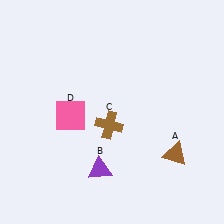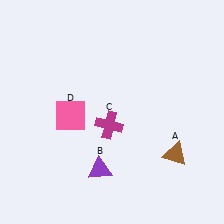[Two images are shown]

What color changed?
The cross (C) changed from brown in Image 1 to magenta in Image 2.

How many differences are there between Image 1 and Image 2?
There is 1 difference between the two images.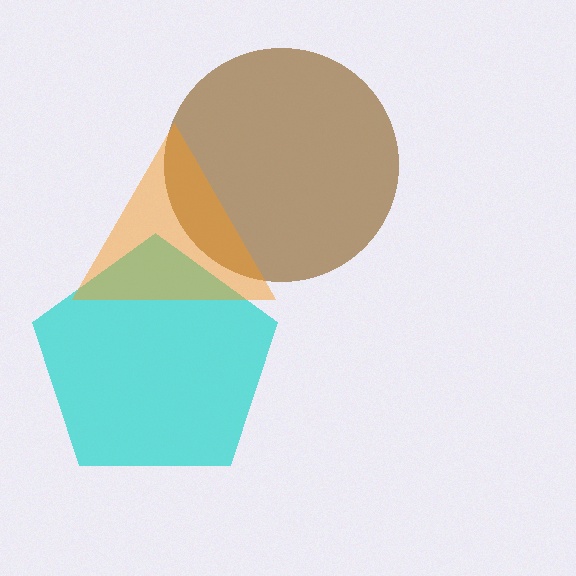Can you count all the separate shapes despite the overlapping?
Yes, there are 3 separate shapes.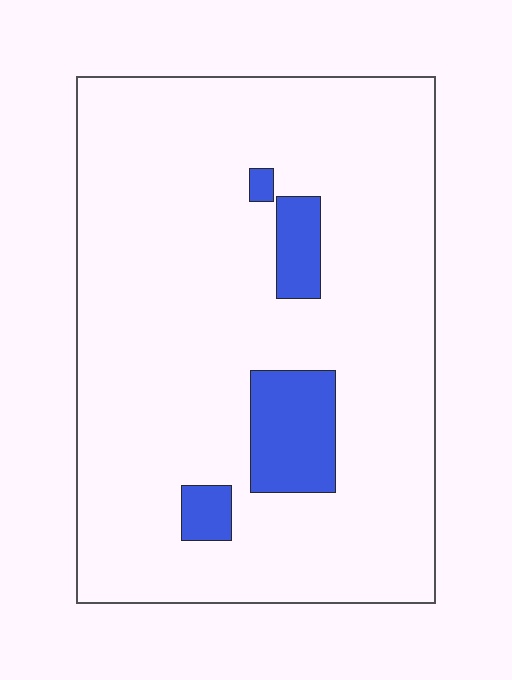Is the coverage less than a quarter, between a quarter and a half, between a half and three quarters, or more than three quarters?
Less than a quarter.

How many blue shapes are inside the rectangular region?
4.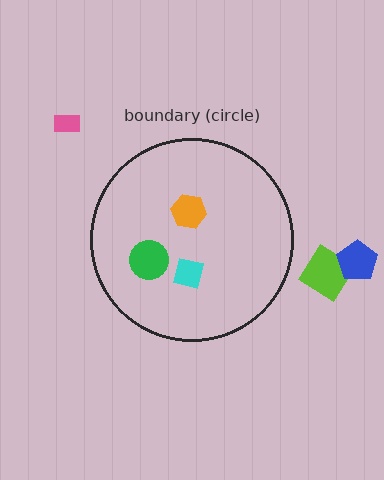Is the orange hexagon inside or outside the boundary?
Inside.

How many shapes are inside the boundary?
3 inside, 3 outside.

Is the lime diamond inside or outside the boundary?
Outside.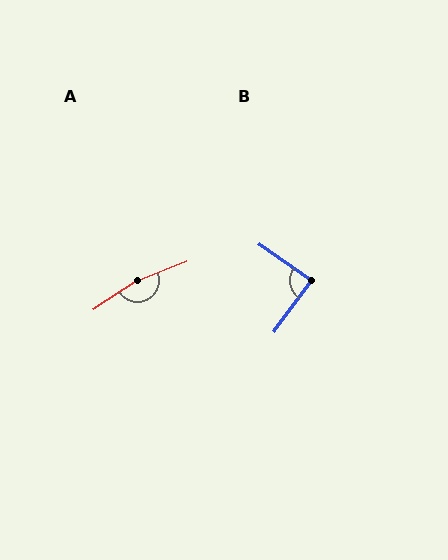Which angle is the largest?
A, at approximately 168 degrees.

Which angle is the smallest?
B, at approximately 89 degrees.